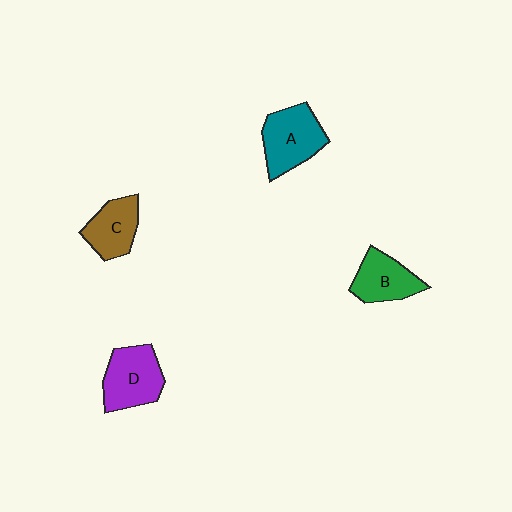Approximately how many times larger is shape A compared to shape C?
Approximately 1.3 times.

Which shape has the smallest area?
Shape C (brown).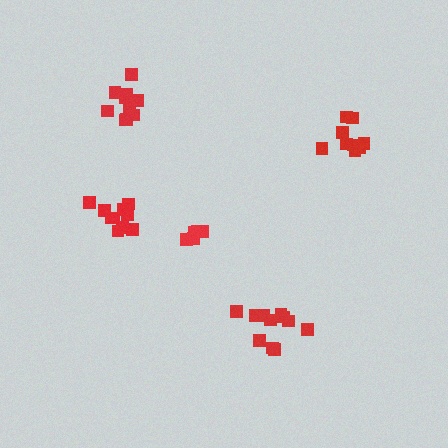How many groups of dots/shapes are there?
There are 5 groups.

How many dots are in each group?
Group 1: 11 dots, Group 2: 11 dots, Group 3: 5 dots, Group 4: 9 dots, Group 5: 10 dots (46 total).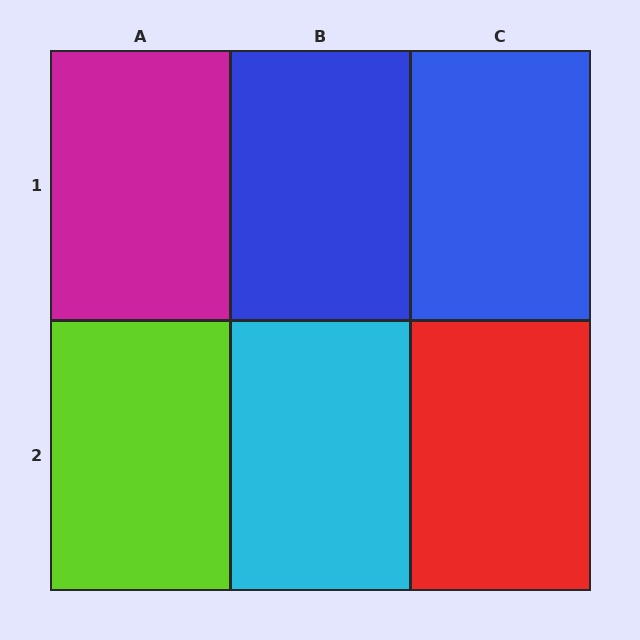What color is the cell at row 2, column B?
Cyan.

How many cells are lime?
1 cell is lime.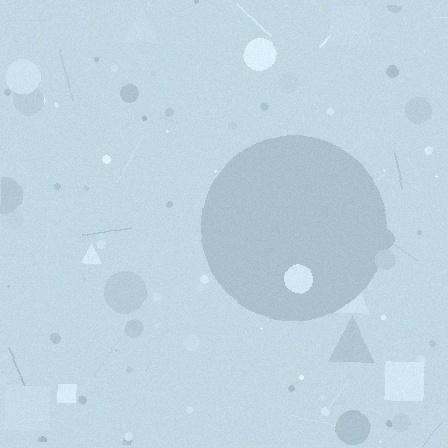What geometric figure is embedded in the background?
A circle is embedded in the background.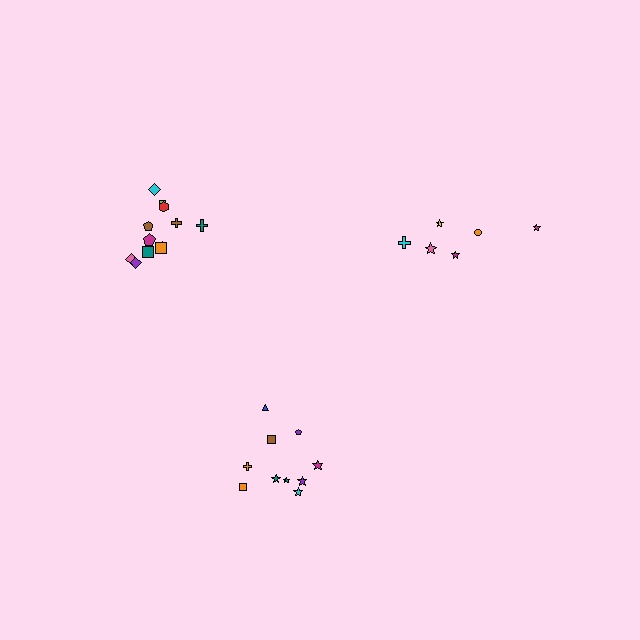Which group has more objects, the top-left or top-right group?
The top-left group.